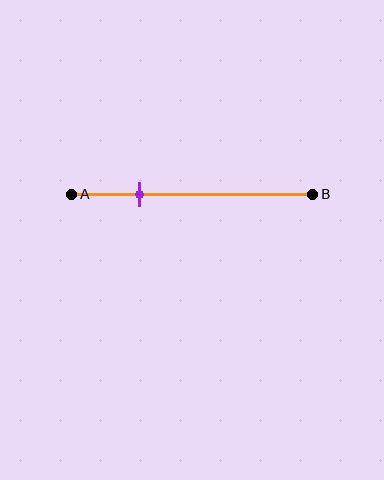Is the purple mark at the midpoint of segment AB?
No, the mark is at about 30% from A, not at the 50% midpoint.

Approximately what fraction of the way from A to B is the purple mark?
The purple mark is approximately 30% of the way from A to B.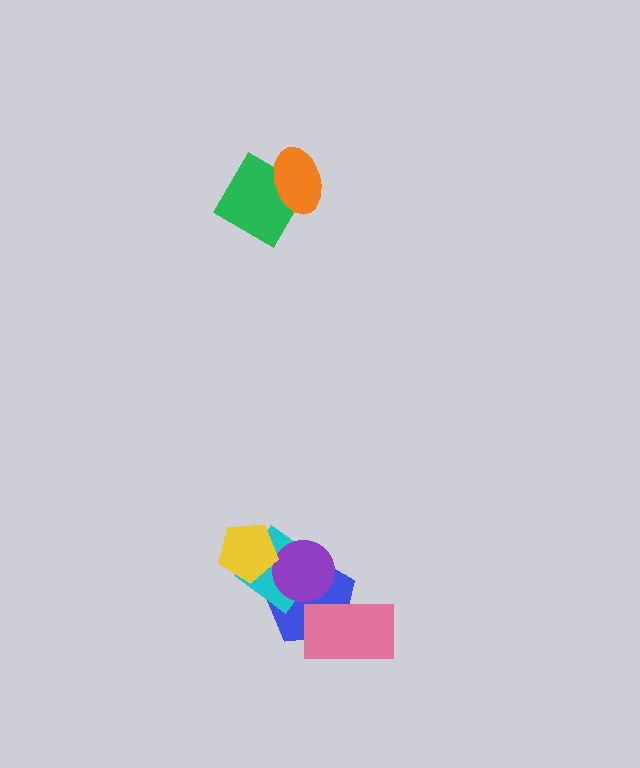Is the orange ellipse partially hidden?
No, no other shape covers it.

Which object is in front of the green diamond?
The orange ellipse is in front of the green diamond.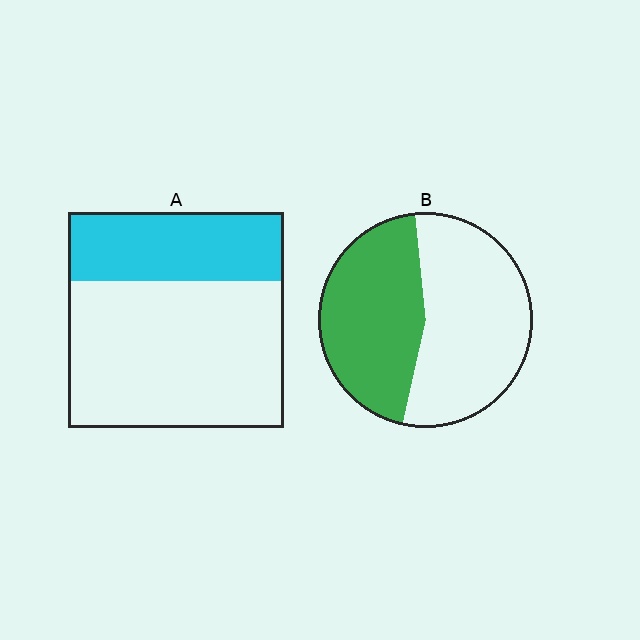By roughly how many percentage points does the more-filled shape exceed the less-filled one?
By roughly 15 percentage points (B over A).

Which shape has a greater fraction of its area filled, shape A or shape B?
Shape B.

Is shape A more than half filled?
No.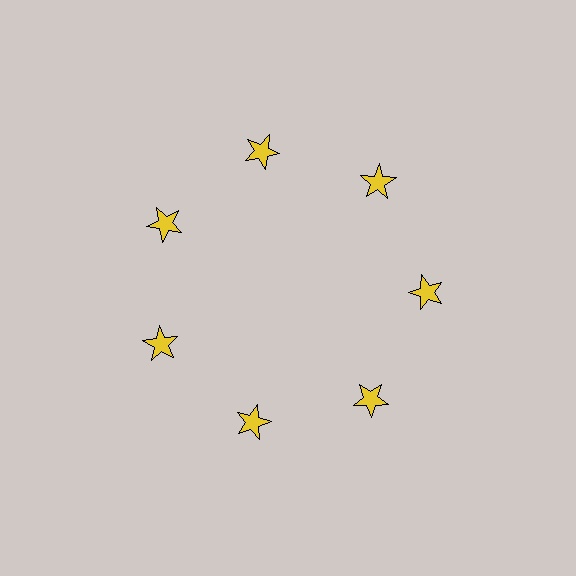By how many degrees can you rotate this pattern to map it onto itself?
The pattern maps onto itself every 51 degrees of rotation.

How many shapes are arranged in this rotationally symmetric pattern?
There are 7 shapes, arranged in 7 groups of 1.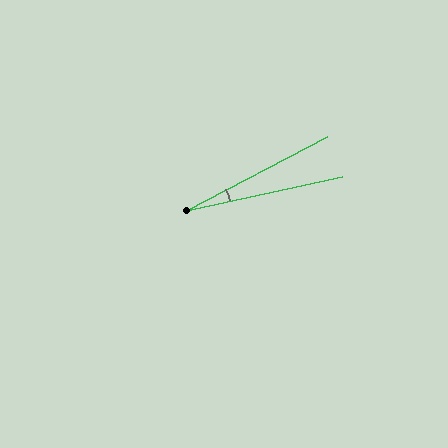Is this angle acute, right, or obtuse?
It is acute.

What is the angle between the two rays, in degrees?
Approximately 16 degrees.